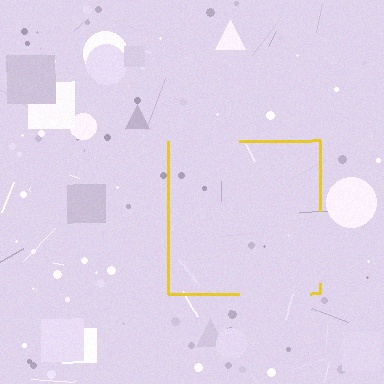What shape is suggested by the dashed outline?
The dashed outline suggests a square.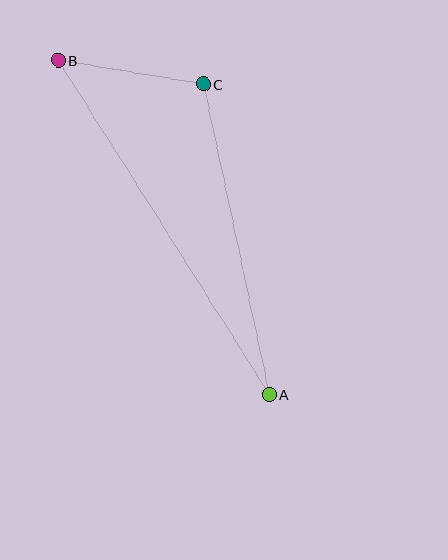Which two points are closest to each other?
Points B and C are closest to each other.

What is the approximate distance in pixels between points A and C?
The distance between A and C is approximately 317 pixels.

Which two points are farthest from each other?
Points A and B are farthest from each other.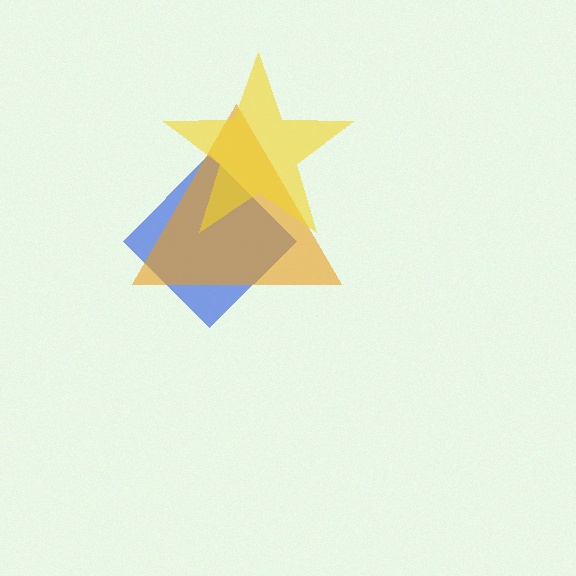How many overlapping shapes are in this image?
There are 3 overlapping shapes in the image.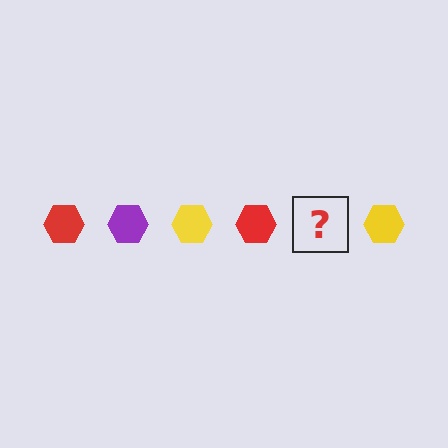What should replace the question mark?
The question mark should be replaced with a purple hexagon.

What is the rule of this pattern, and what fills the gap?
The rule is that the pattern cycles through red, purple, yellow hexagons. The gap should be filled with a purple hexagon.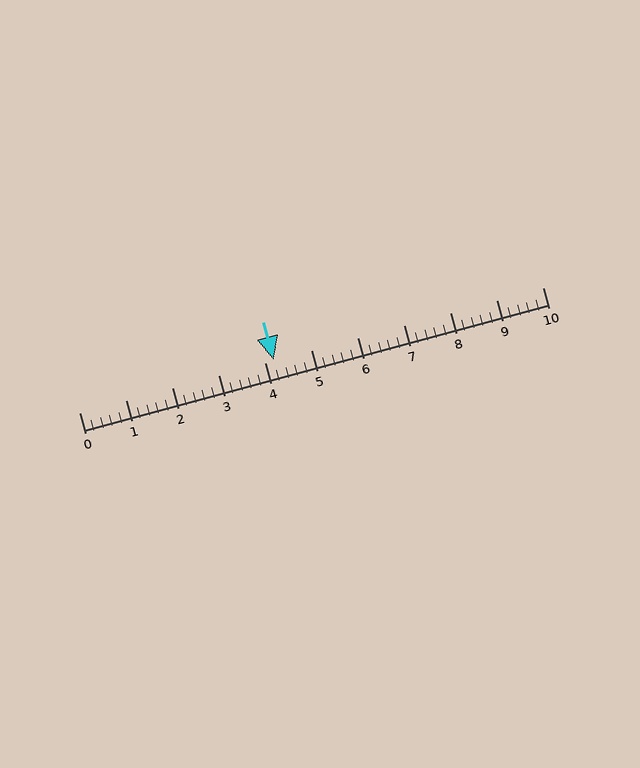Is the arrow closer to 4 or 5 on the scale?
The arrow is closer to 4.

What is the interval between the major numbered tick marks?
The major tick marks are spaced 1 units apart.